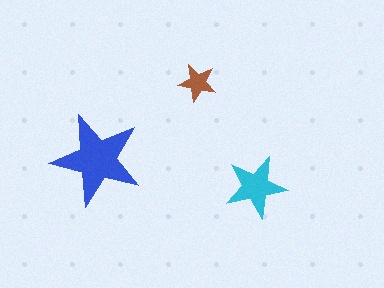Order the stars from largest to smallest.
the blue one, the cyan one, the brown one.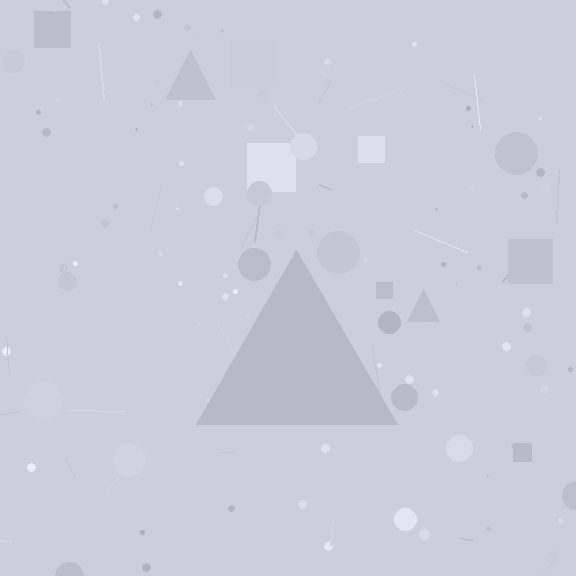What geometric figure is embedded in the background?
A triangle is embedded in the background.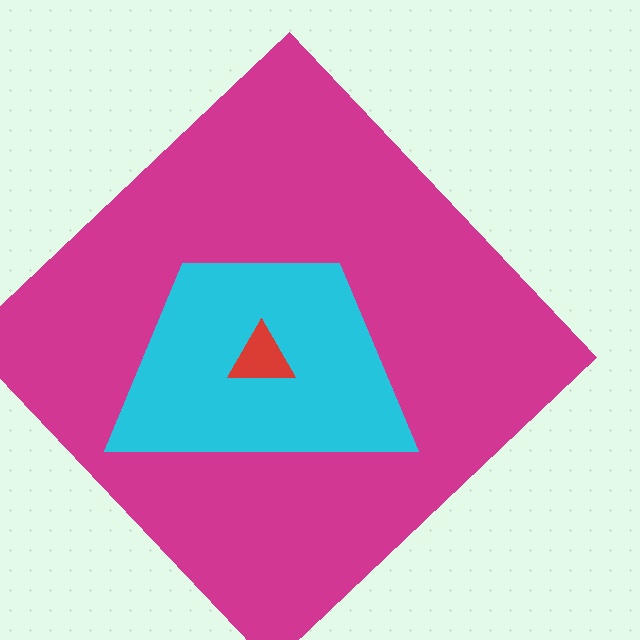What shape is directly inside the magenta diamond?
The cyan trapezoid.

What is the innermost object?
The red triangle.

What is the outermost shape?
The magenta diamond.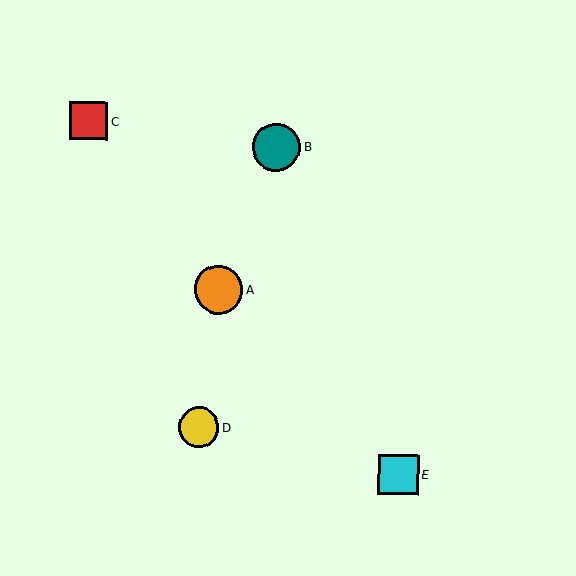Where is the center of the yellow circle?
The center of the yellow circle is at (199, 427).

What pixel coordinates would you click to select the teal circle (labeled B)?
Click at (276, 147) to select the teal circle B.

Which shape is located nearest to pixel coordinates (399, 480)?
The cyan square (labeled E) at (399, 475) is nearest to that location.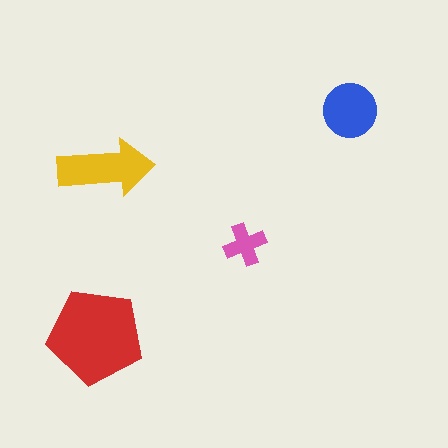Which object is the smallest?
The pink cross.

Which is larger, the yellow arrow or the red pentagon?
The red pentagon.